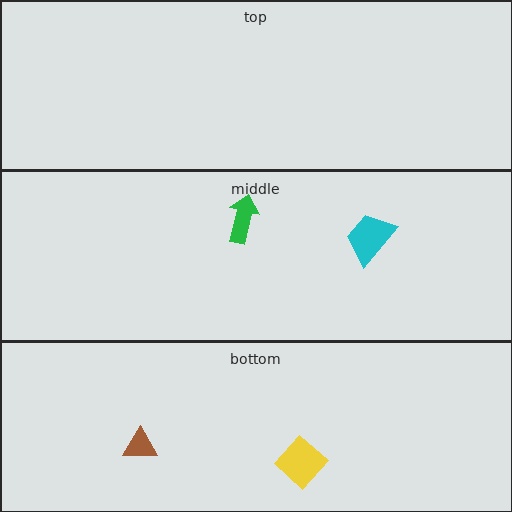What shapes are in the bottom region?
The yellow diamond, the brown triangle.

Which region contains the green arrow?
The middle region.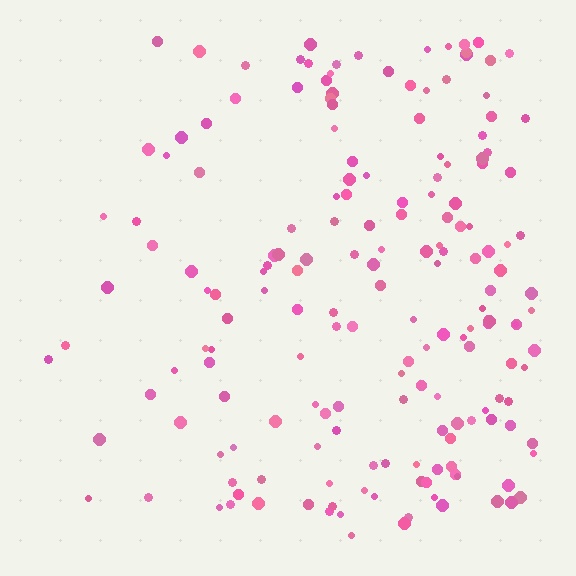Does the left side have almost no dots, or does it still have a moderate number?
Still a moderate number, just noticeably fewer than the right.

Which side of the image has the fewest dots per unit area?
The left.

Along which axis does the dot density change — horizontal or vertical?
Horizontal.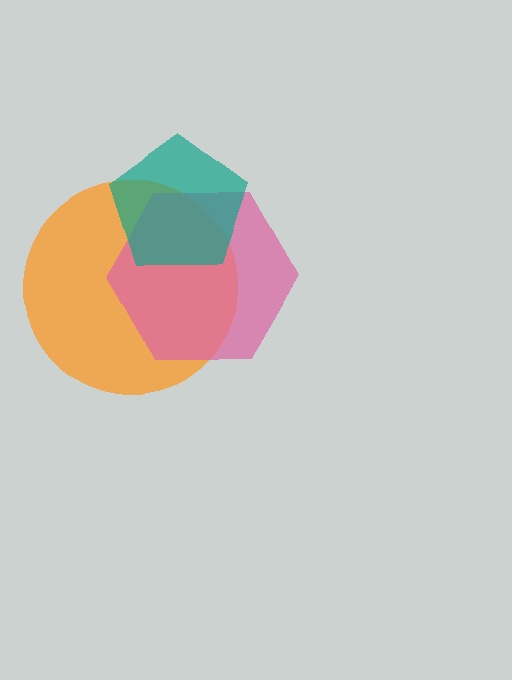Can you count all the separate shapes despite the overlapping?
Yes, there are 3 separate shapes.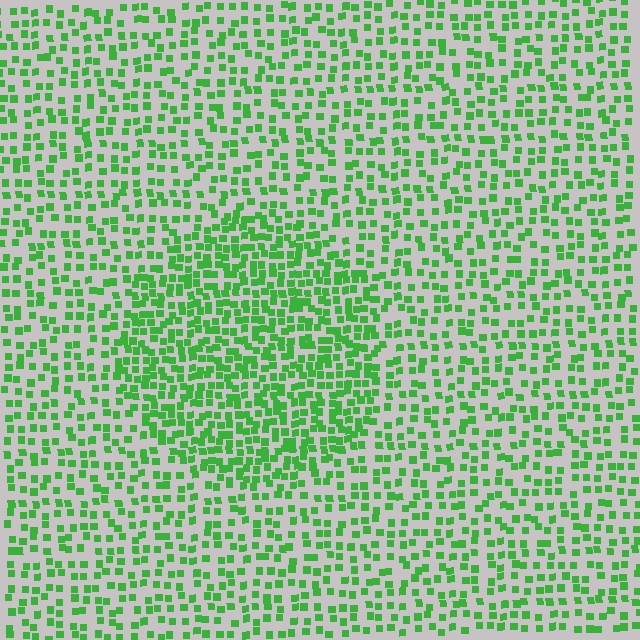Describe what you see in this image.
The image contains small green elements arranged at two different densities. A circle-shaped region is visible where the elements are more densely packed than the surrounding area.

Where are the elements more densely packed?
The elements are more densely packed inside the circle boundary.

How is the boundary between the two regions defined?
The boundary is defined by a change in element density (approximately 1.8x ratio). All elements are the same color, size, and shape.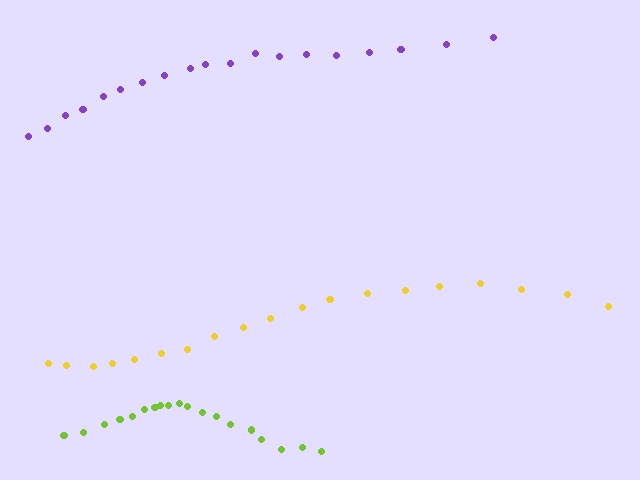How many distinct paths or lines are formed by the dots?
There are 3 distinct paths.